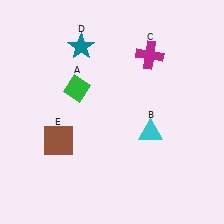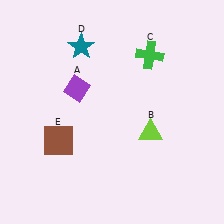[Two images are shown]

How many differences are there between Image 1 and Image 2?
There are 3 differences between the two images.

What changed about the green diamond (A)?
In Image 1, A is green. In Image 2, it changed to purple.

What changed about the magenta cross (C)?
In Image 1, C is magenta. In Image 2, it changed to green.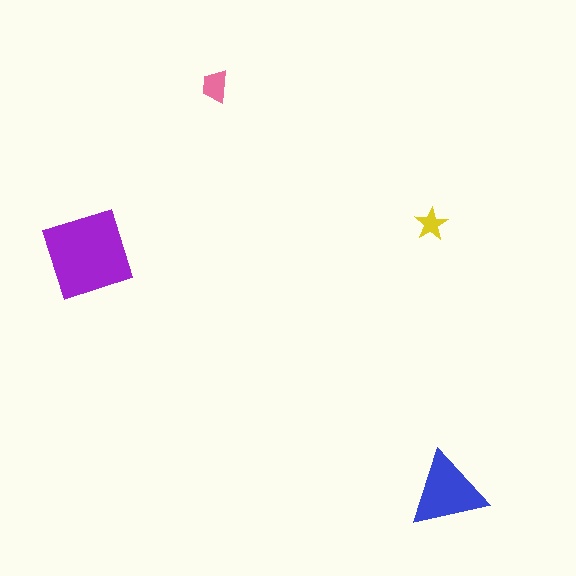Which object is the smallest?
The yellow star.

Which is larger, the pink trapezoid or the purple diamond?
The purple diamond.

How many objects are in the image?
There are 4 objects in the image.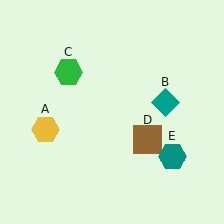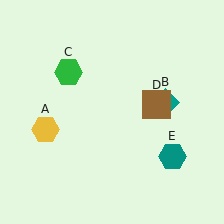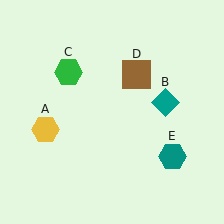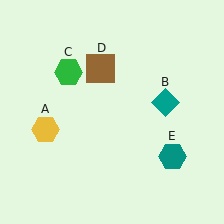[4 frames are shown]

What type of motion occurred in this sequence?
The brown square (object D) rotated counterclockwise around the center of the scene.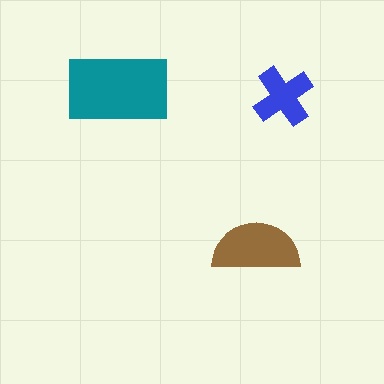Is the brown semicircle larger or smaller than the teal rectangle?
Smaller.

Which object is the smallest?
The blue cross.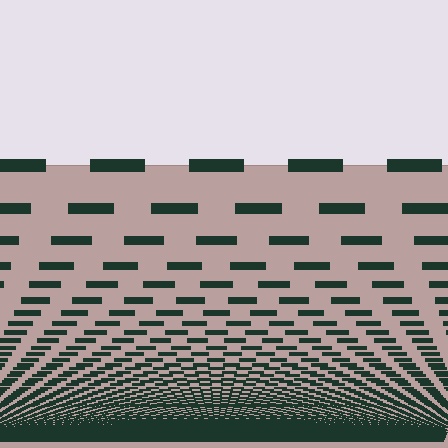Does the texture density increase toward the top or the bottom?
Density increases toward the bottom.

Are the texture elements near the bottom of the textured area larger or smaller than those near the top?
Smaller. The gradient is inverted — elements near the bottom are smaller and denser.